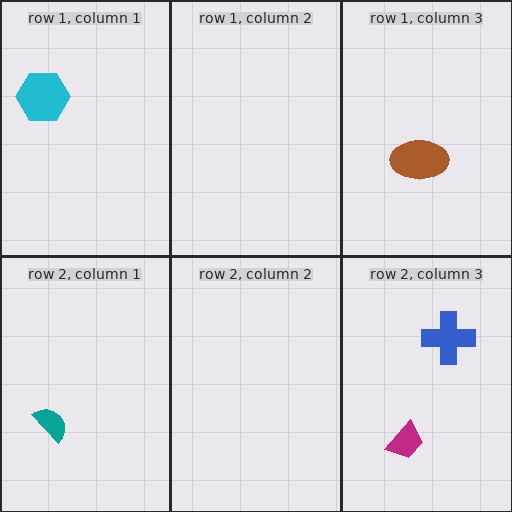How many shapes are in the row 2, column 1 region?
1.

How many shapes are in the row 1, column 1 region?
1.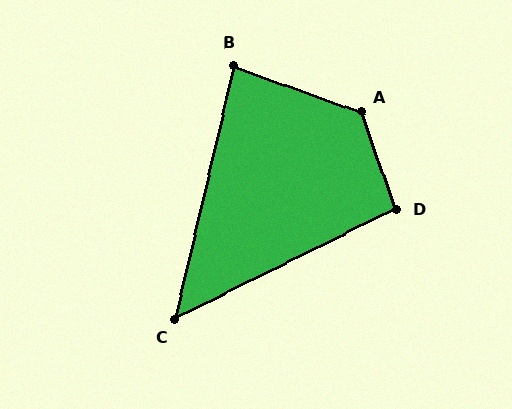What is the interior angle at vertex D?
Approximately 97 degrees (obtuse).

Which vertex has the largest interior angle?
A, at approximately 129 degrees.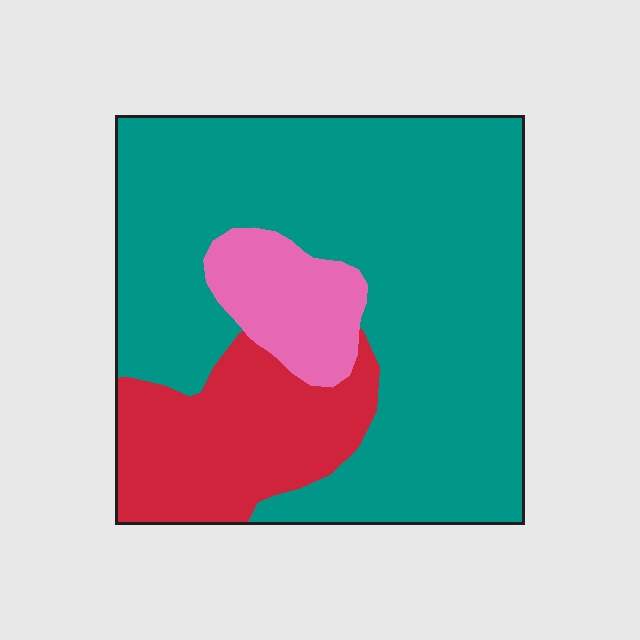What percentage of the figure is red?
Red covers around 20% of the figure.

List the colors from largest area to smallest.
From largest to smallest: teal, red, pink.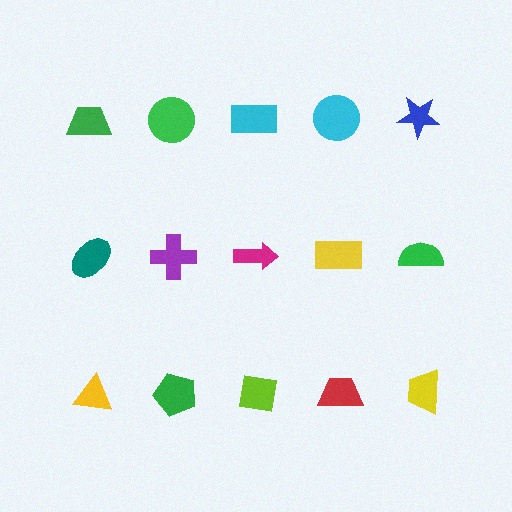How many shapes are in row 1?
5 shapes.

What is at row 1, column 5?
A blue star.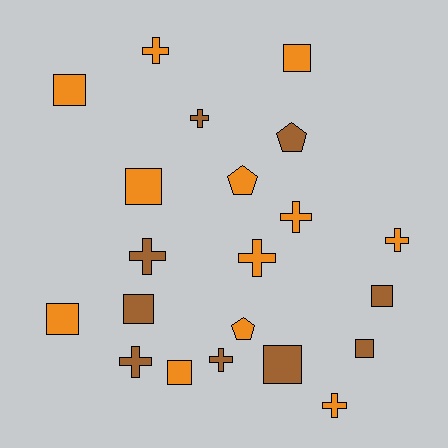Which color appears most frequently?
Orange, with 12 objects.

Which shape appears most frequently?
Cross, with 9 objects.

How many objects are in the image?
There are 21 objects.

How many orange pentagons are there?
There are 2 orange pentagons.